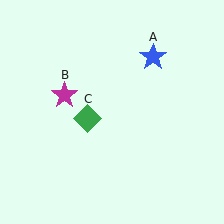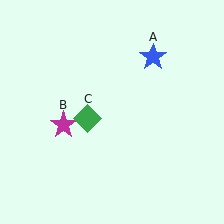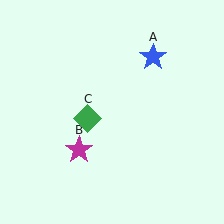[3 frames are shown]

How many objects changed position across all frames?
1 object changed position: magenta star (object B).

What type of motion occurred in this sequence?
The magenta star (object B) rotated counterclockwise around the center of the scene.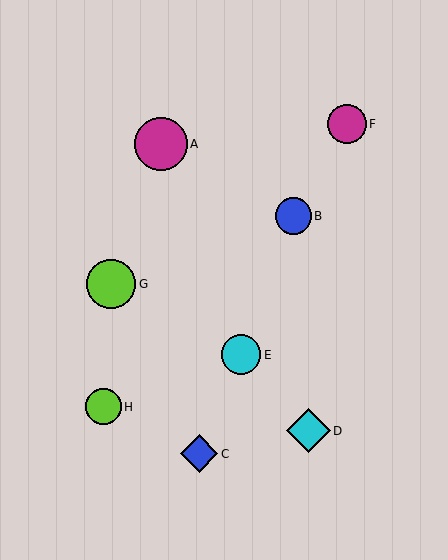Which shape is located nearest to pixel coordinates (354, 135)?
The magenta circle (labeled F) at (347, 124) is nearest to that location.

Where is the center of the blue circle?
The center of the blue circle is at (293, 216).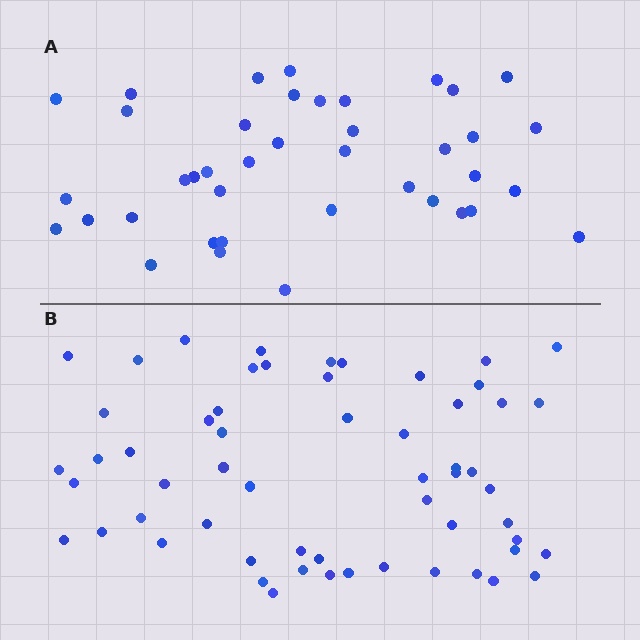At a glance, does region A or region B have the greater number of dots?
Region B (the bottom region) has more dots.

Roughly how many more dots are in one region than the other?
Region B has approximately 20 more dots than region A.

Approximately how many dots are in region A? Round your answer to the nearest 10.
About 40 dots.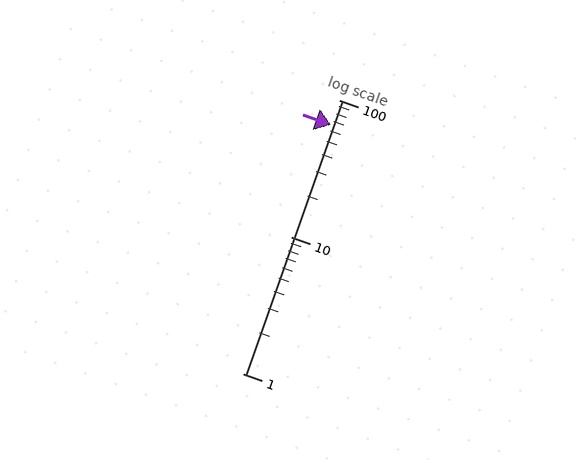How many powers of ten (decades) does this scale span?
The scale spans 2 decades, from 1 to 100.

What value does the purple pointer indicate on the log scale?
The pointer indicates approximately 66.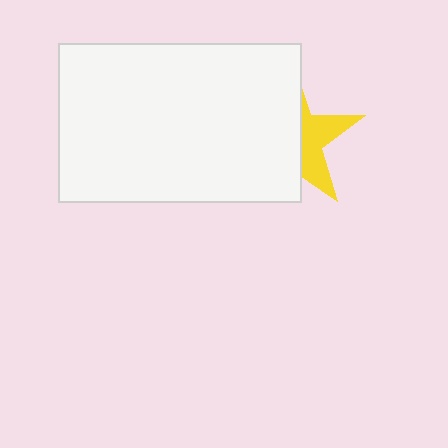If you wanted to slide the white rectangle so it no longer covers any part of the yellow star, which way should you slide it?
Slide it left — that is the most direct way to separate the two shapes.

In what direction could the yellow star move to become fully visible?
The yellow star could move right. That would shift it out from behind the white rectangle entirely.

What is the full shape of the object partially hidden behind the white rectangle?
The partially hidden object is a yellow star.